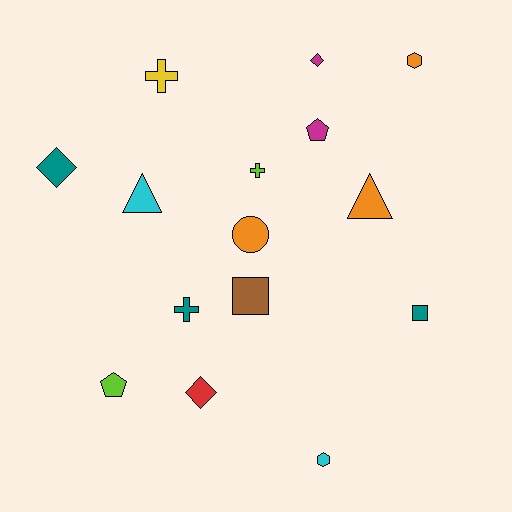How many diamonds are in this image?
There are 3 diamonds.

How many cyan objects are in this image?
There are 2 cyan objects.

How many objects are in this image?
There are 15 objects.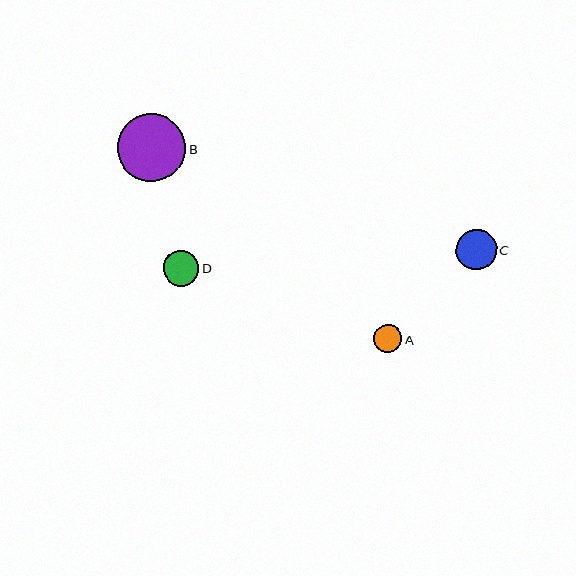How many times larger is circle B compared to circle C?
Circle B is approximately 1.7 times the size of circle C.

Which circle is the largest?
Circle B is the largest with a size of approximately 68 pixels.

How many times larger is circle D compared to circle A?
Circle D is approximately 1.3 times the size of circle A.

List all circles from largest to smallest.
From largest to smallest: B, C, D, A.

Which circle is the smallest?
Circle A is the smallest with a size of approximately 28 pixels.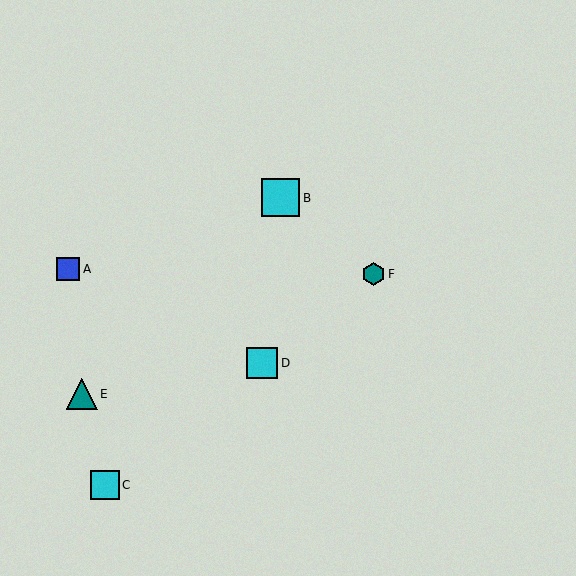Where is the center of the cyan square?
The center of the cyan square is at (281, 198).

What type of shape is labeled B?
Shape B is a cyan square.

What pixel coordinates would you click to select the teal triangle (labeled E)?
Click at (82, 394) to select the teal triangle E.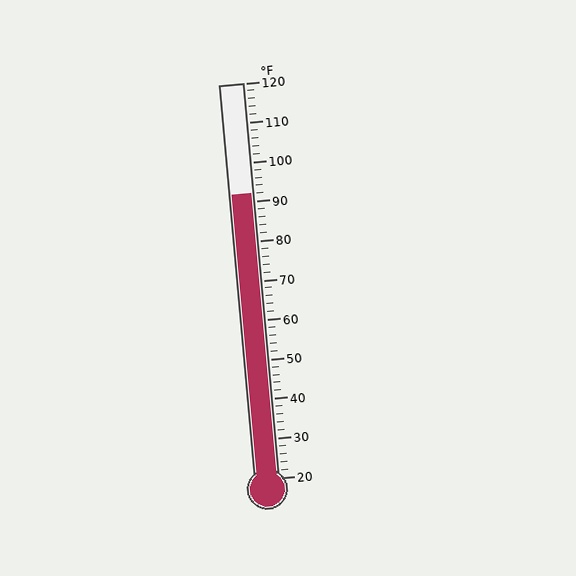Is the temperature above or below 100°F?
The temperature is below 100°F.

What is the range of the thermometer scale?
The thermometer scale ranges from 20°F to 120°F.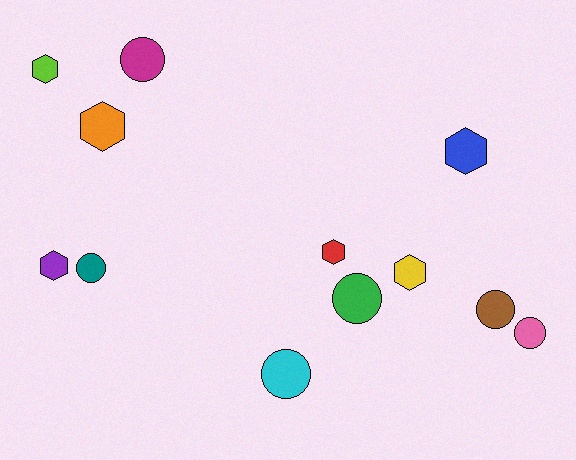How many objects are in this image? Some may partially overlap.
There are 12 objects.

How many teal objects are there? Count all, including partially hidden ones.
There is 1 teal object.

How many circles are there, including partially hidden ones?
There are 6 circles.